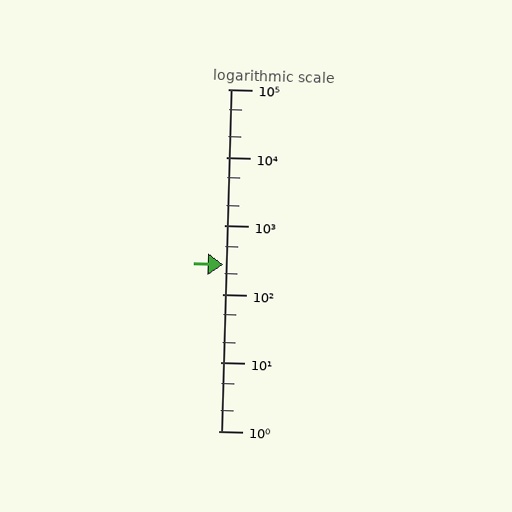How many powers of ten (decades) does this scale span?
The scale spans 5 decades, from 1 to 100000.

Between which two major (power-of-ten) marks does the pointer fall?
The pointer is between 100 and 1000.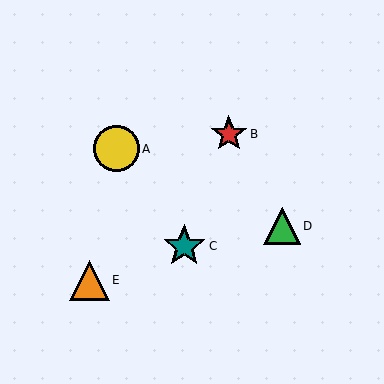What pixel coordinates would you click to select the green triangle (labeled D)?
Click at (282, 226) to select the green triangle D.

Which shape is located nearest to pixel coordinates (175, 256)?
The teal star (labeled C) at (184, 246) is nearest to that location.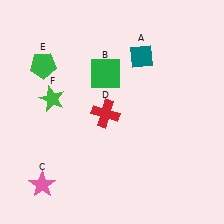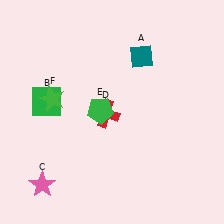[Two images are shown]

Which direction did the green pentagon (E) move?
The green pentagon (E) moved right.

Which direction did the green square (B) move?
The green square (B) moved left.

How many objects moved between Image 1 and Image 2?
2 objects moved between the two images.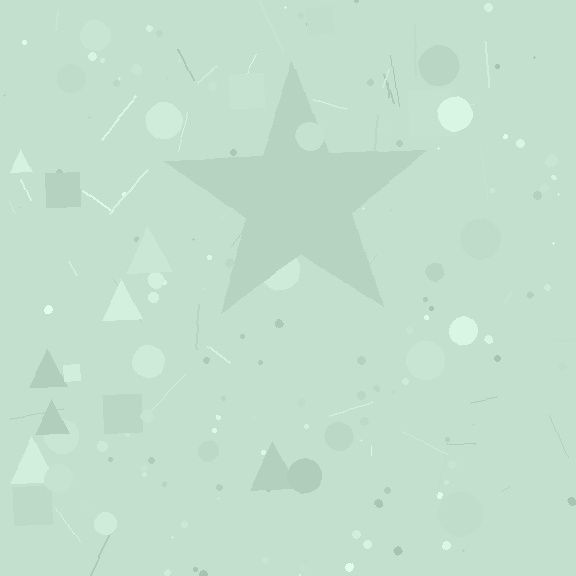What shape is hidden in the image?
A star is hidden in the image.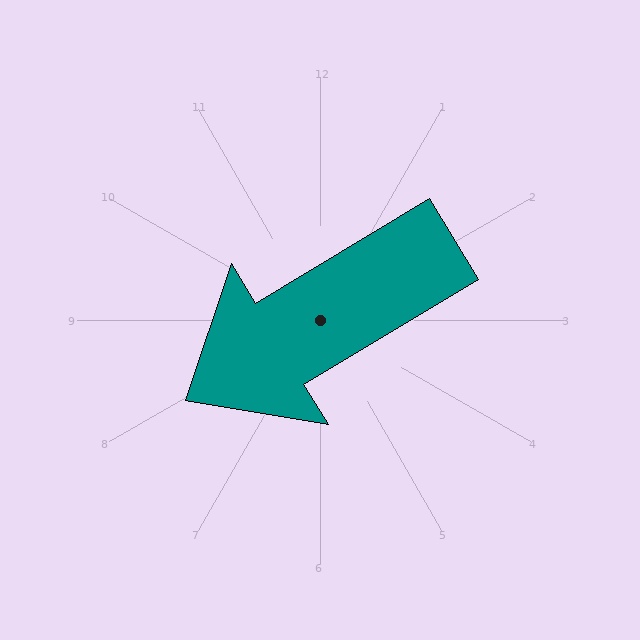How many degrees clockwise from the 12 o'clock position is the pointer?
Approximately 239 degrees.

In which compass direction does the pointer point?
Southwest.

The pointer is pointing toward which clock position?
Roughly 8 o'clock.